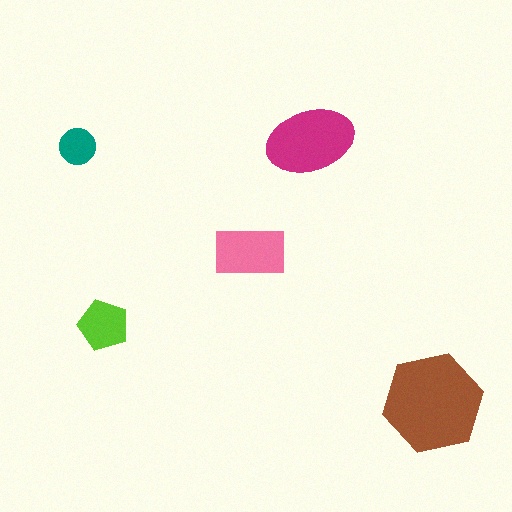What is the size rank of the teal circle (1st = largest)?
5th.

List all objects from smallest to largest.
The teal circle, the lime pentagon, the pink rectangle, the magenta ellipse, the brown hexagon.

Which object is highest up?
The magenta ellipse is topmost.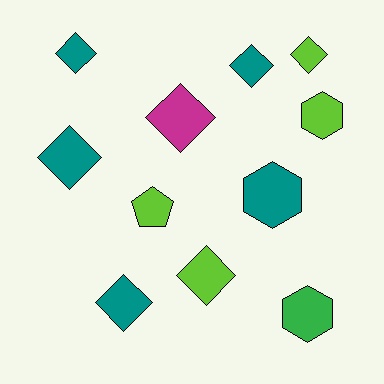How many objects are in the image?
There are 11 objects.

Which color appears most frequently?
Teal, with 5 objects.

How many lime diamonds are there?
There are 2 lime diamonds.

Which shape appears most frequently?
Diamond, with 7 objects.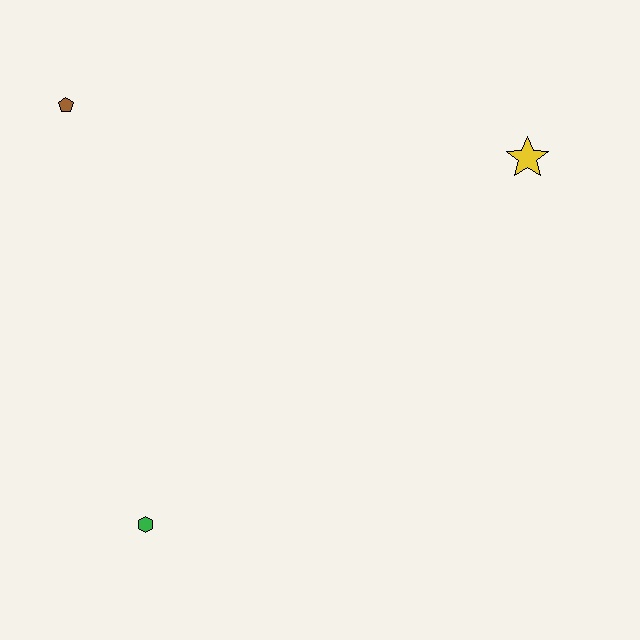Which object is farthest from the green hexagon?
The yellow star is farthest from the green hexagon.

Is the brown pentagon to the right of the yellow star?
No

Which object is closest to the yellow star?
The brown pentagon is closest to the yellow star.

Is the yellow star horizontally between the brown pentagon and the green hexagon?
No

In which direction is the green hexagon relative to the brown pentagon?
The green hexagon is below the brown pentagon.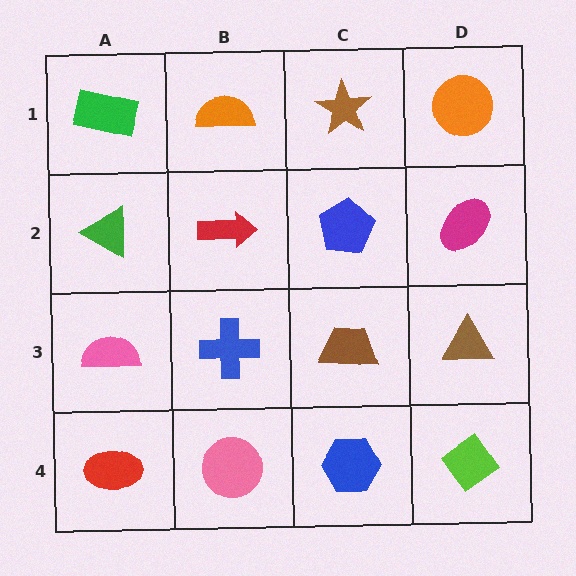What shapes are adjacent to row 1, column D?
A magenta ellipse (row 2, column D), a brown star (row 1, column C).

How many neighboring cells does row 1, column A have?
2.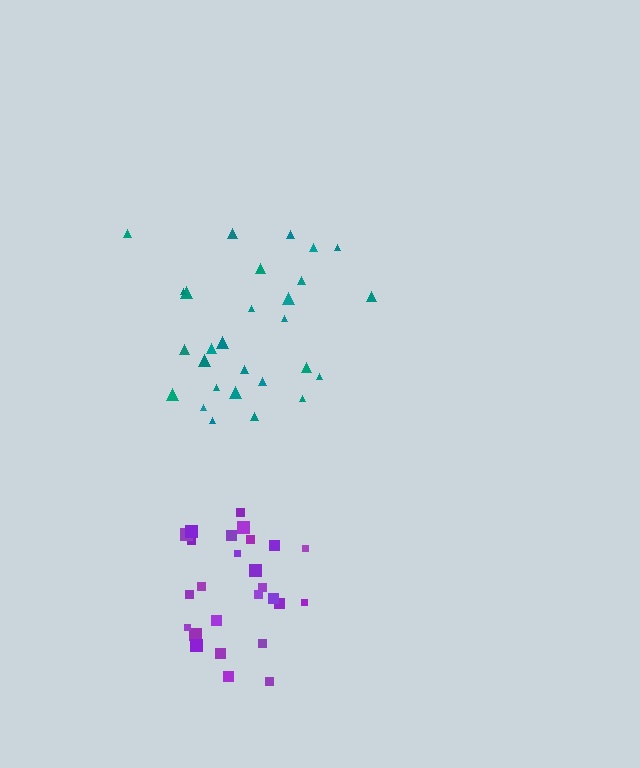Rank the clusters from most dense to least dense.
purple, teal.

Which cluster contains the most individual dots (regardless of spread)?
Teal (28).